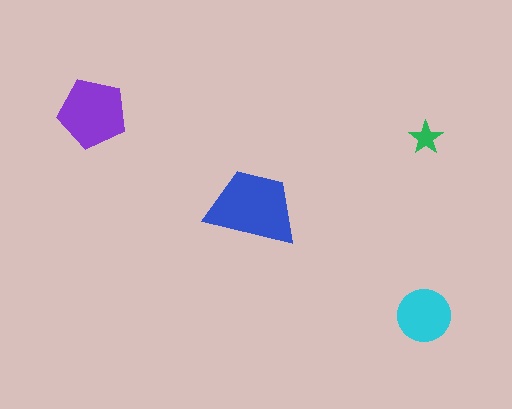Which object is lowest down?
The cyan circle is bottommost.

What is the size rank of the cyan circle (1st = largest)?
3rd.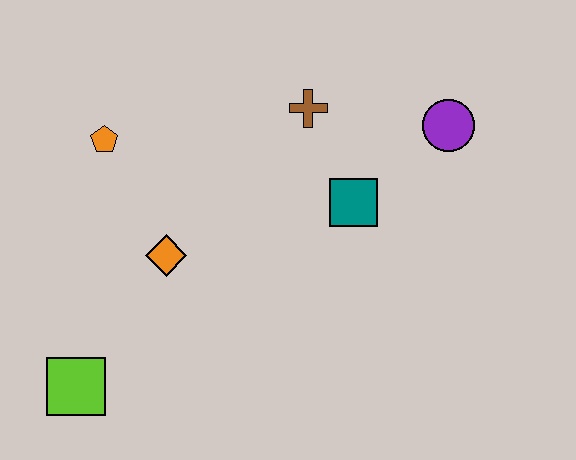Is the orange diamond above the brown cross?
No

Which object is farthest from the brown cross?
The lime square is farthest from the brown cross.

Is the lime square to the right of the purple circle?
No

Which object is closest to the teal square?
The brown cross is closest to the teal square.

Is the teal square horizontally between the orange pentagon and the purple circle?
Yes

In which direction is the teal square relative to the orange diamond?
The teal square is to the right of the orange diamond.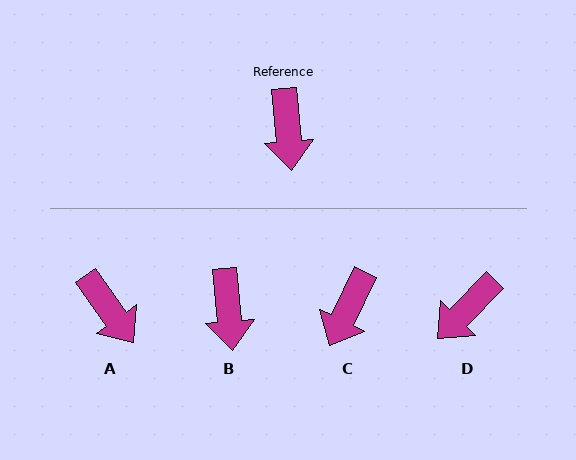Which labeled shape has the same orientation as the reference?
B.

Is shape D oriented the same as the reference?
No, it is off by about 50 degrees.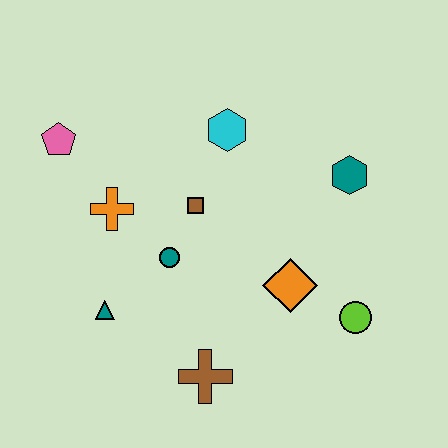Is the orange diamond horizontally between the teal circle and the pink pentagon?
No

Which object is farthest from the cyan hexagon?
The brown cross is farthest from the cyan hexagon.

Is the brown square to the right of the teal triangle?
Yes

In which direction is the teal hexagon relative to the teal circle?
The teal hexagon is to the right of the teal circle.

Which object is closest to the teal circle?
The brown square is closest to the teal circle.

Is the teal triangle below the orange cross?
Yes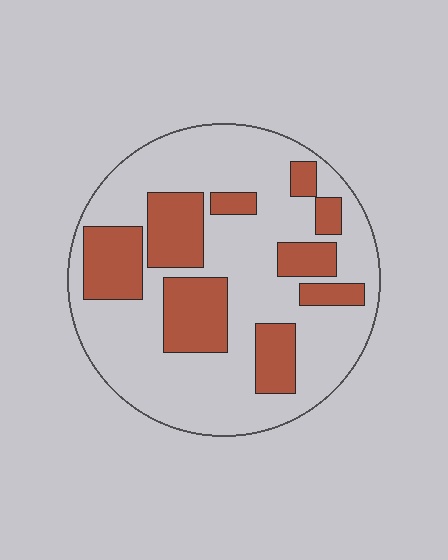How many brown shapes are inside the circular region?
9.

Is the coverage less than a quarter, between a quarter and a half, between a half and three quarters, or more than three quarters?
Between a quarter and a half.